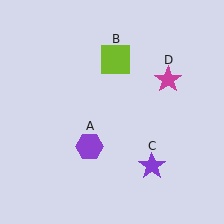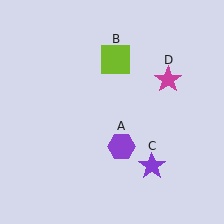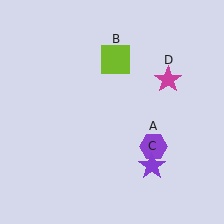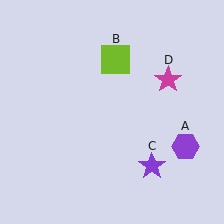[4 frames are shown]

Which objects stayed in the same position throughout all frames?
Lime square (object B) and purple star (object C) and magenta star (object D) remained stationary.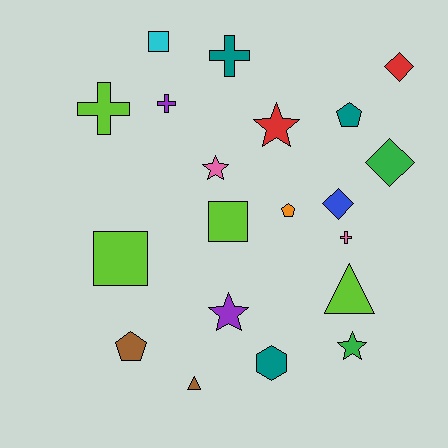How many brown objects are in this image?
There are 2 brown objects.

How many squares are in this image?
There are 3 squares.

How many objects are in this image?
There are 20 objects.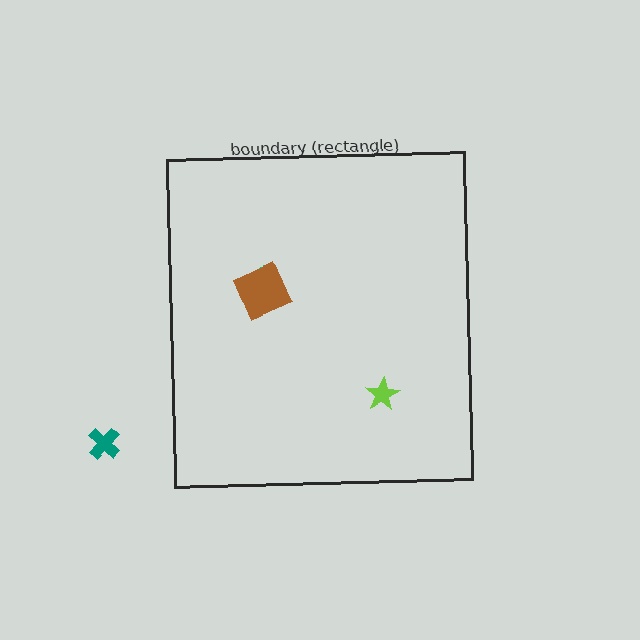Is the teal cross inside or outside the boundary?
Outside.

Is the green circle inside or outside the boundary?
Inside.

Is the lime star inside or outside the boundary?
Inside.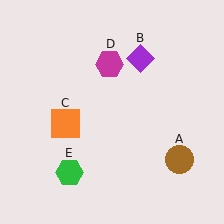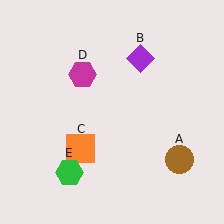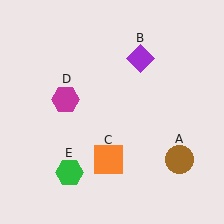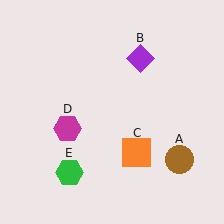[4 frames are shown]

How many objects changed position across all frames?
2 objects changed position: orange square (object C), magenta hexagon (object D).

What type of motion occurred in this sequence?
The orange square (object C), magenta hexagon (object D) rotated counterclockwise around the center of the scene.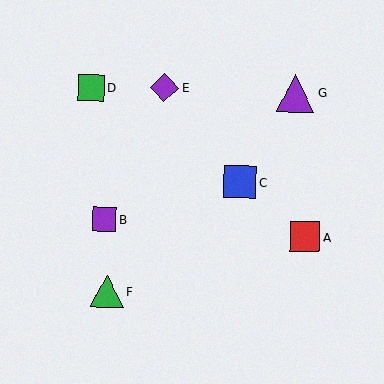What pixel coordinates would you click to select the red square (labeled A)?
Click at (305, 237) to select the red square A.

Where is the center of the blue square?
The center of the blue square is at (240, 182).